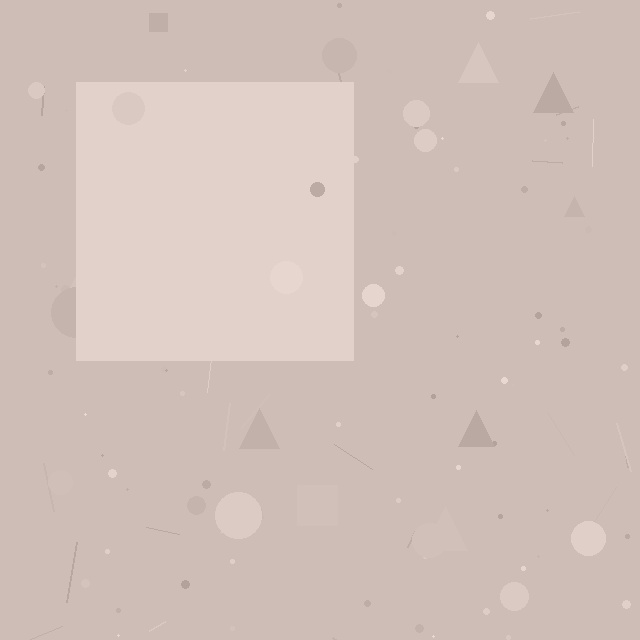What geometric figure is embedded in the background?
A square is embedded in the background.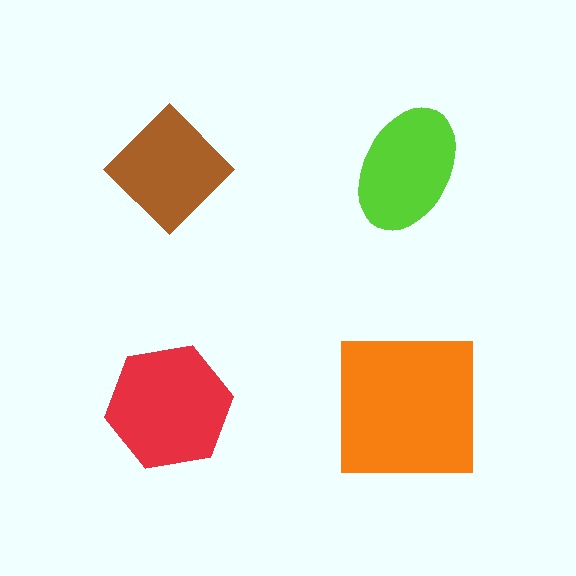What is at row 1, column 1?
A brown diamond.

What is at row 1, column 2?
A lime ellipse.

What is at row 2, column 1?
A red hexagon.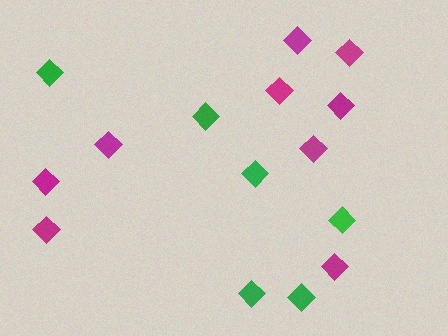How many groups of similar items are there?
There are 2 groups: one group of green diamonds (6) and one group of magenta diamonds (9).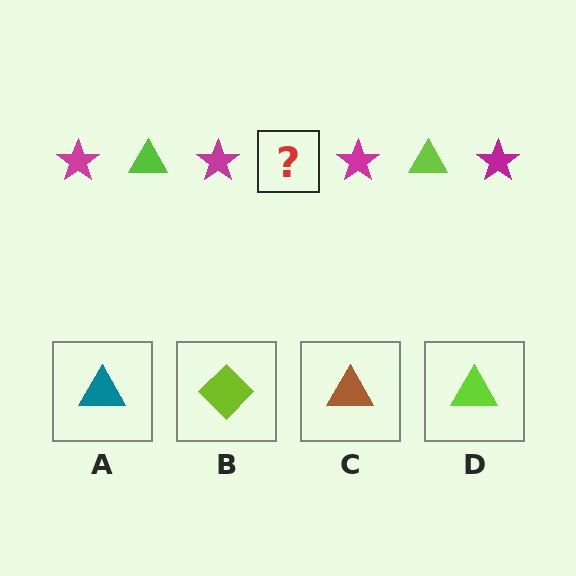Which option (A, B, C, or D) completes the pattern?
D.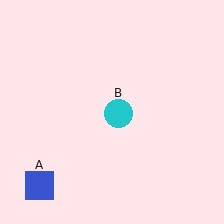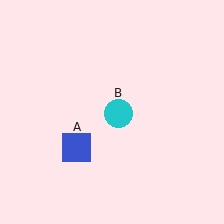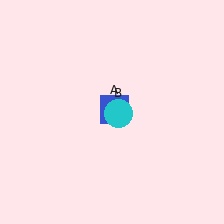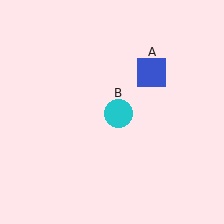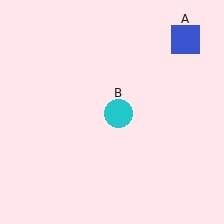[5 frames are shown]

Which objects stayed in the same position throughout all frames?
Cyan circle (object B) remained stationary.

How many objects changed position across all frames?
1 object changed position: blue square (object A).